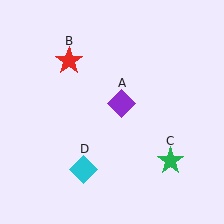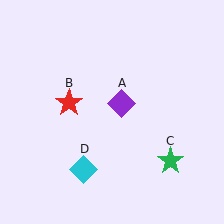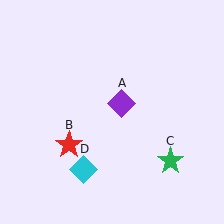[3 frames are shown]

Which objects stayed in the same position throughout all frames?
Purple diamond (object A) and green star (object C) and cyan diamond (object D) remained stationary.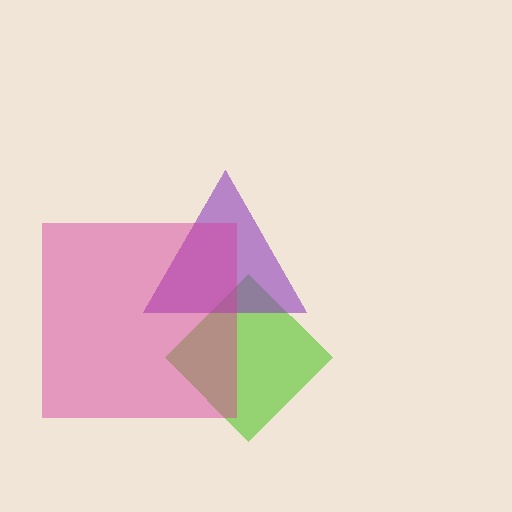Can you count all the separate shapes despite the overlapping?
Yes, there are 3 separate shapes.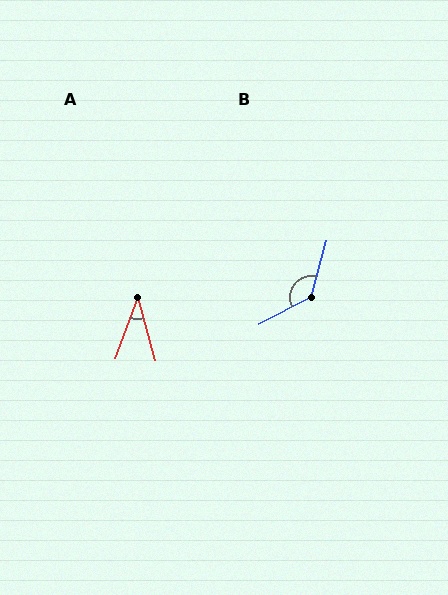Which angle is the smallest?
A, at approximately 35 degrees.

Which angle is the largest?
B, at approximately 132 degrees.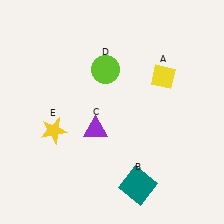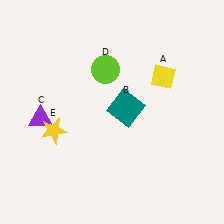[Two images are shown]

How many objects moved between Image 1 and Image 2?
2 objects moved between the two images.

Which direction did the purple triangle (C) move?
The purple triangle (C) moved left.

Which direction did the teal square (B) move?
The teal square (B) moved up.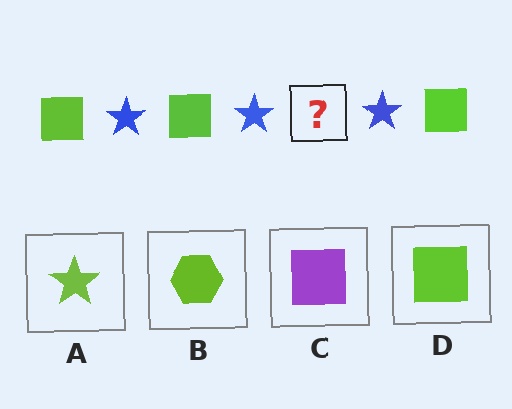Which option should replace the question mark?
Option D.